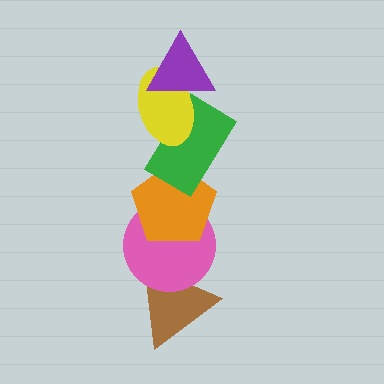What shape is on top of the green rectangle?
The yellow ellipse is on top of the green rectangle.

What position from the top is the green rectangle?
The green rectangle is 3rd from the top.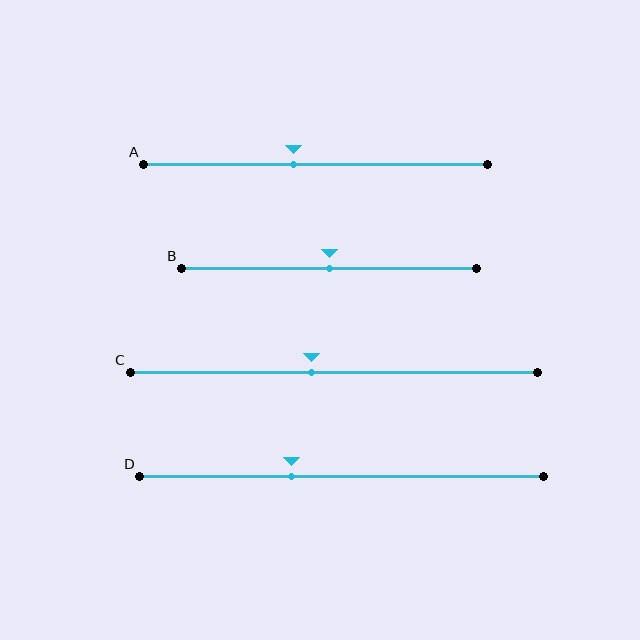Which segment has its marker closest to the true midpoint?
Segment B has its marker closest to the true midpoint.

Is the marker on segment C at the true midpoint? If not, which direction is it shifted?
No, the marker on segment C is shifted to the left by about 5% of the segment length.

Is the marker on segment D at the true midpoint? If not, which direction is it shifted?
No, the marker on segment D is shifted to the left by about 12% of the segment length.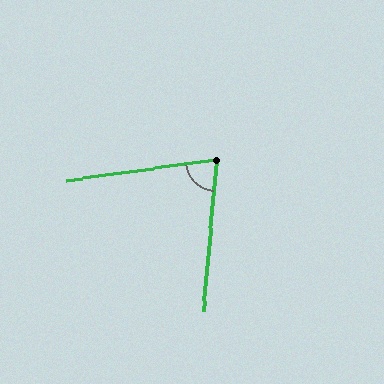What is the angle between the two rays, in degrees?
Approximately 77 degrees.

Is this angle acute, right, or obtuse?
It is acute.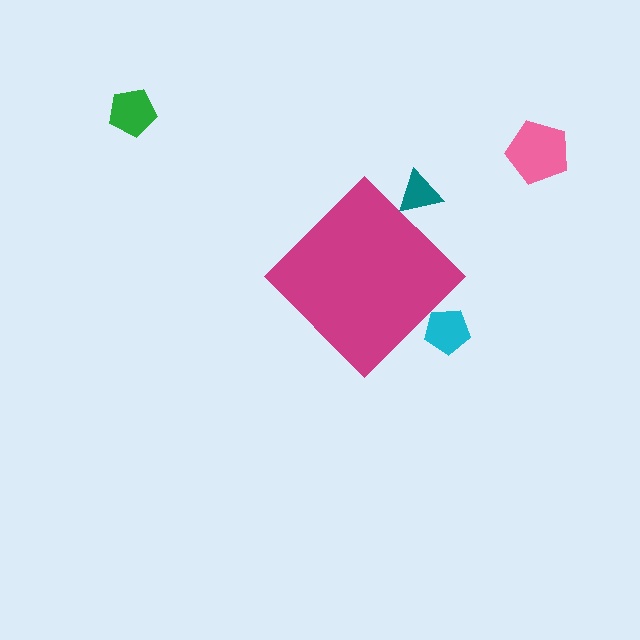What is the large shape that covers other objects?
A magenta diamond.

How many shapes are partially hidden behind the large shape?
2 shapes are partially hidden.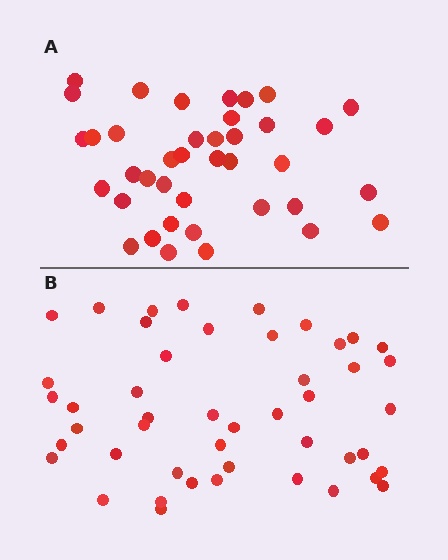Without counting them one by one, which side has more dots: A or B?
Region B (the bottom region) has more dots.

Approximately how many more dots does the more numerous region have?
Region B has roughly 8 or so more dots than region A.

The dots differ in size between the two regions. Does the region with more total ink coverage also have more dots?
No. Region A has more total ink coverage because its dots are larger, but region B actually contains more individual dots. Total area can be misleading — the number of items is what matters here.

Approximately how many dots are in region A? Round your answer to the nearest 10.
About 40 dots. (The exact count is 39, which rounds to 40.)